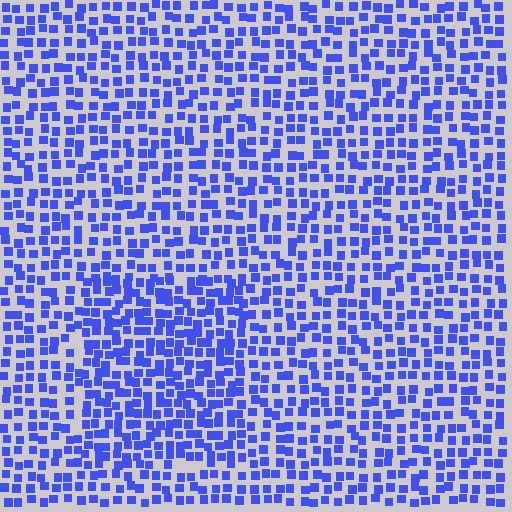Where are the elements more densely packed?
The elements are more densely packed inside the rectangle boundary.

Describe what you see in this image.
The image contains small blue elements arranged at two different densities. A rectangle-shaped region is visible where the elements are more densely packed than the surrounding area.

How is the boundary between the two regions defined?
The boundary is defined by a change in element density (approximately 1.5x ratio). All elements are the same color, size, and shape.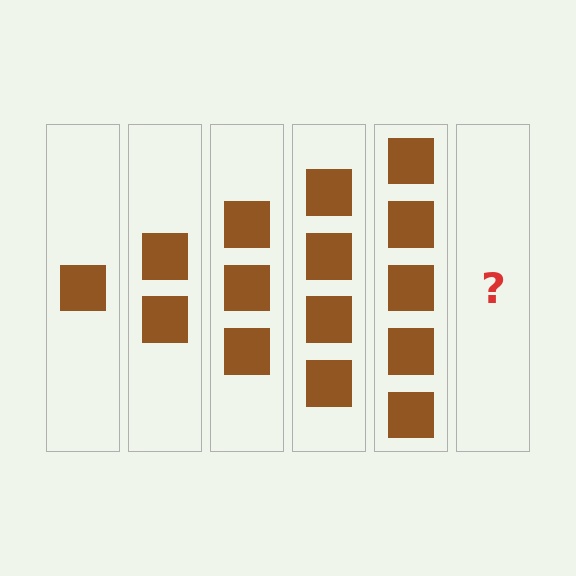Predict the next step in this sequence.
The next step is 6 squares.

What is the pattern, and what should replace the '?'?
The pattern is that each step adds one more square. The '?' should be 6 squares.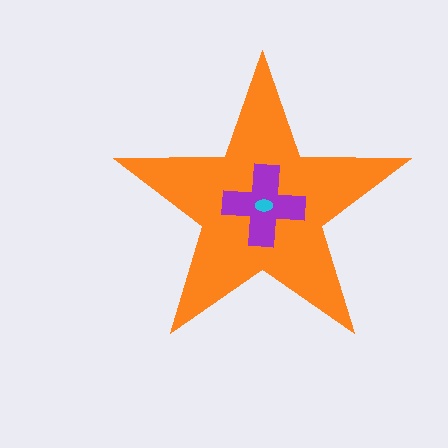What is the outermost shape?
The orange star.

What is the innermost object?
The cyan ellipse.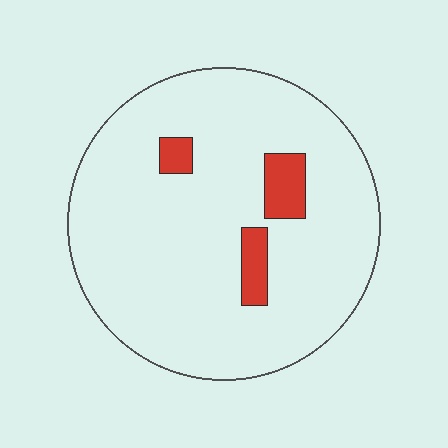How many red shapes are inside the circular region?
3.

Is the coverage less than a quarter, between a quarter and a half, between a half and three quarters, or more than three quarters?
Less than a quarter.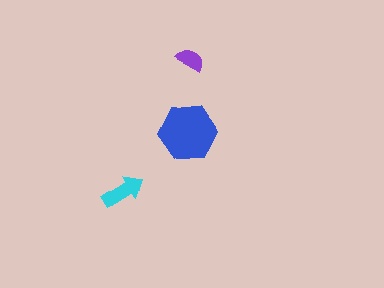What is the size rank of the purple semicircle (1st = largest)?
3rd.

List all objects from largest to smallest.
The blue hexagon, the cyan arrow, the purple semicircle.